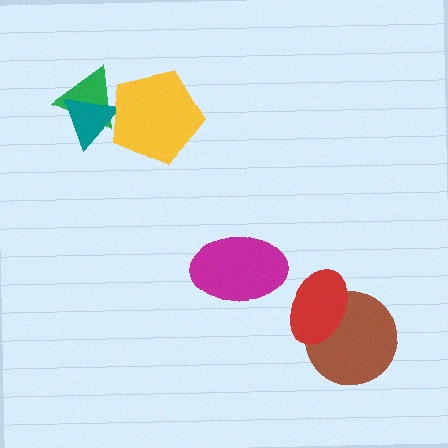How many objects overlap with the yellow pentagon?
2 objects overlap with the yellow pentagon.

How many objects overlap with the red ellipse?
1 object overlaps with the red ellipse.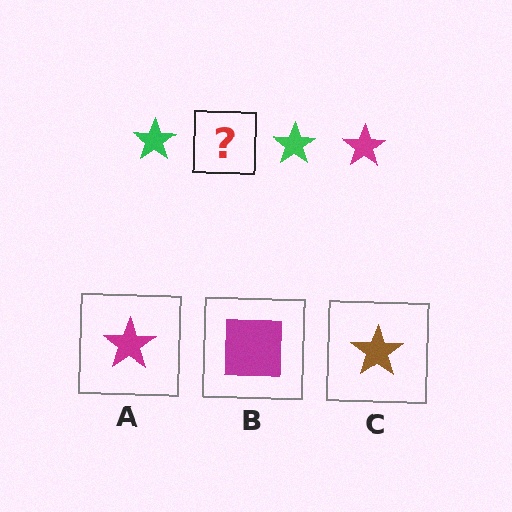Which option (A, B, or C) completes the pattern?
A.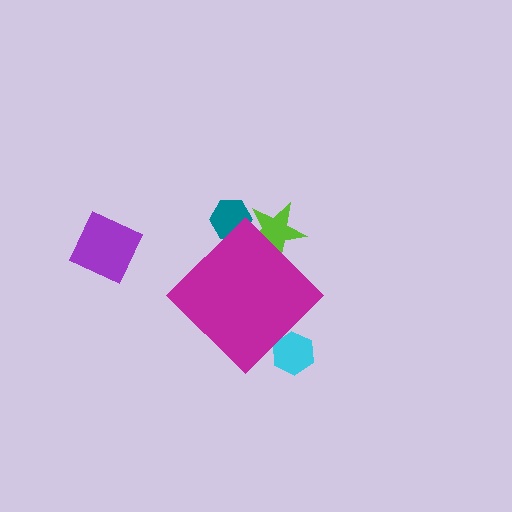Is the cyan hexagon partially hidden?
Yes, the cyan hexagon is partially hidden behind the magenta diamond.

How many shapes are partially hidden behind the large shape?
3 shapes are partially hidden.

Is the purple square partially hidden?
No, the purple square is fully visible.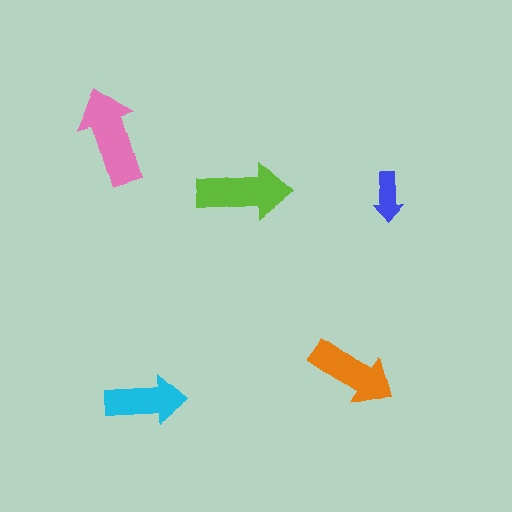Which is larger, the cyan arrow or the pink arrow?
The pink one.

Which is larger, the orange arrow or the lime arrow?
The lime one.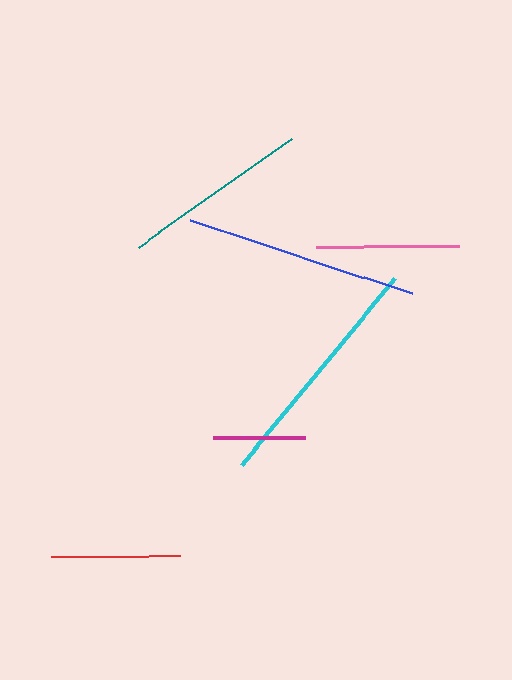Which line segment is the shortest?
The magenta line is the shortest at approximately 92 pixels.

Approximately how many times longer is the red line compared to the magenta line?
The red line is approximately 1.4 times the length of the magenta line.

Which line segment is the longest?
The cyan line is the longest at approximately 241 pixels.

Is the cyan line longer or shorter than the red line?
The cyan line is longer than the red line.